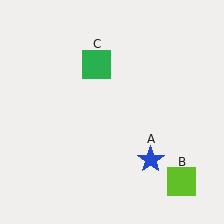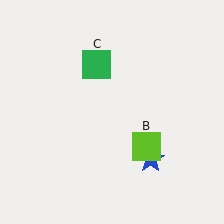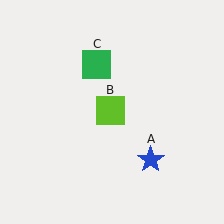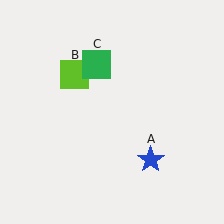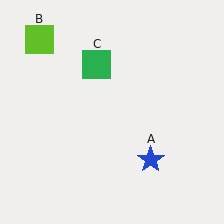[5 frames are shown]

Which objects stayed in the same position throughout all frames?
Blue star (object A) and green square (object C) remained stationary.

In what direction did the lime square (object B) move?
The lime square (object B) moved up and to the left.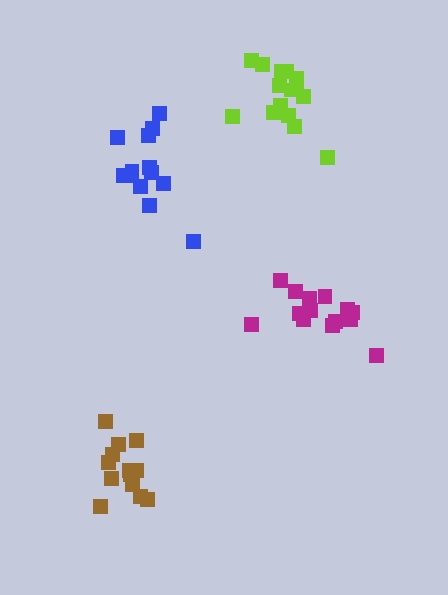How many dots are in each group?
Group 1: 14 dots, Group 2: 15 dots, Group 3: 14 dots, Group 4: 13 dots (56 total).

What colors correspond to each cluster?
The clusters are colored: brown, lime, magenta, blue.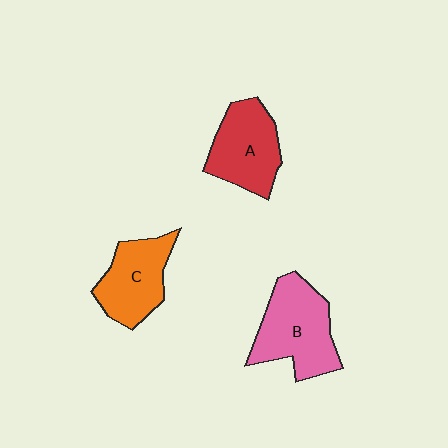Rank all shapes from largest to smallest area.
From largest to smallest: B (pink), A (red), C (orange).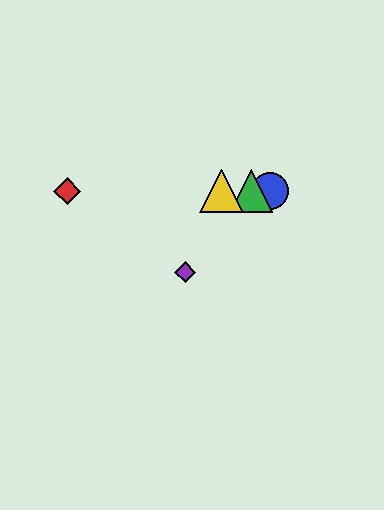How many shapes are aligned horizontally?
4 shapes (the red diamond, the blue circle, the green triangle, the yellow triangle) are aligned horizontally.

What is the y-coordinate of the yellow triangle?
The yellow triangle is at y≈191.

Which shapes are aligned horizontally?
The red diamond, the blue circle, the green triangle, the yellow triangle are aligned horizontally.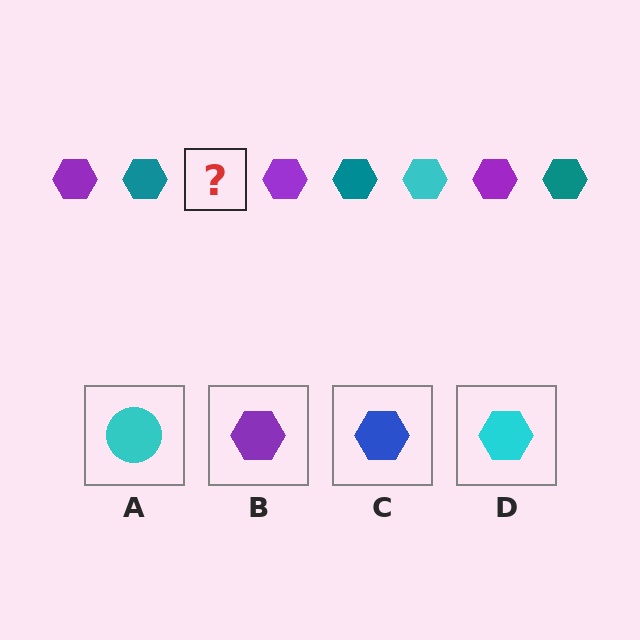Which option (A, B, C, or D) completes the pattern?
D.